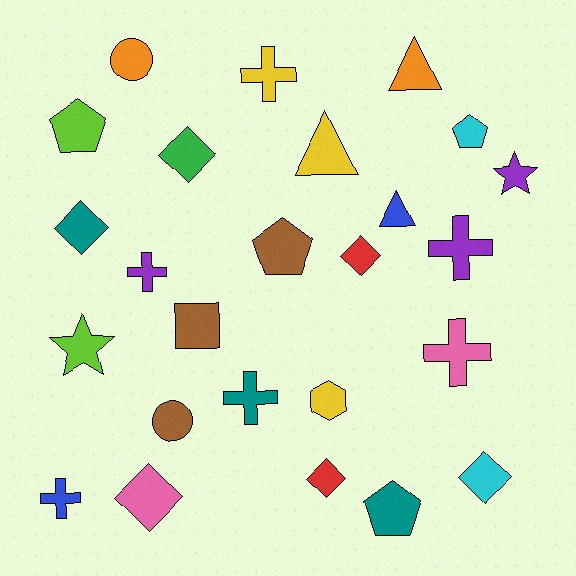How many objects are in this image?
There are 25 objects.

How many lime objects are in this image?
There are 2 lime objects.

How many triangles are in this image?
There are 3 triangles.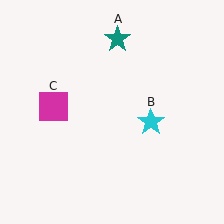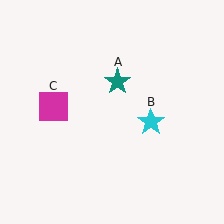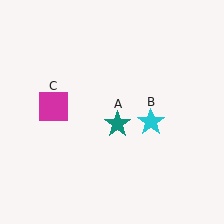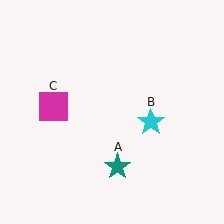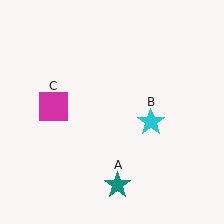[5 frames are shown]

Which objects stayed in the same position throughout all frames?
Cyan star (object B) and magenta square (object C) remained stationary.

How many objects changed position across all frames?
1 object changed position: teal star (object A).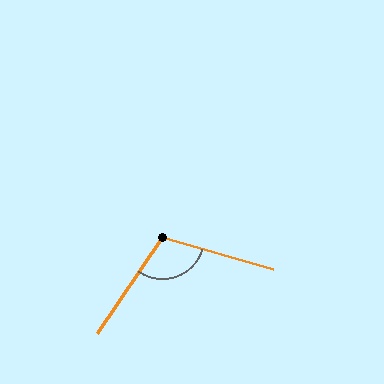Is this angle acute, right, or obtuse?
It is obtuse.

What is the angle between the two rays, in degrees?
Approximately 109 degrees.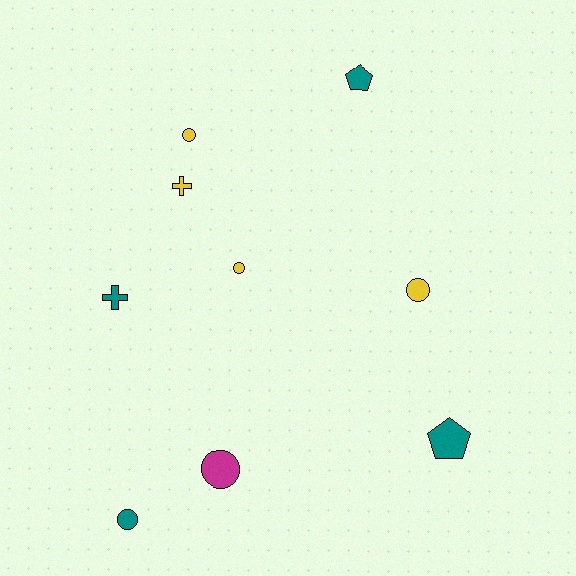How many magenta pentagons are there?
There are no magenta pentagons.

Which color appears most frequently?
Teal, with 4 objects.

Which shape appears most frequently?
Circle, with 5 objects.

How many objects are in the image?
There are 9 objects.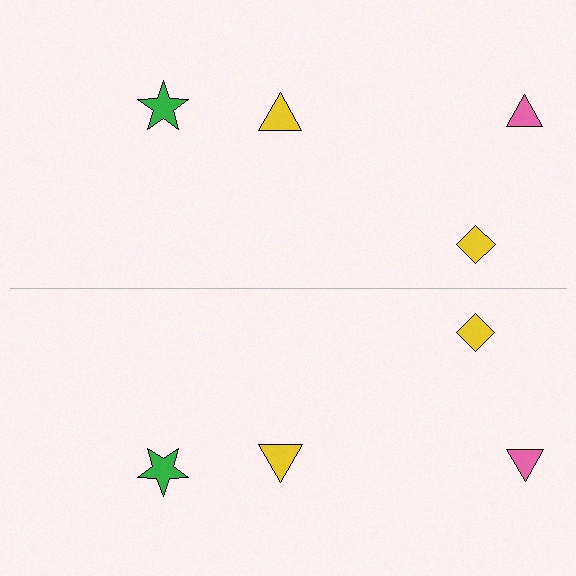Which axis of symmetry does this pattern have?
The pattern has a horizontal axis of symmetry running through the center of the image.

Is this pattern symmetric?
Yes, this pattern has bilateral (reflection) symmetry.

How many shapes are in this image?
There are 8 shapes in this image.